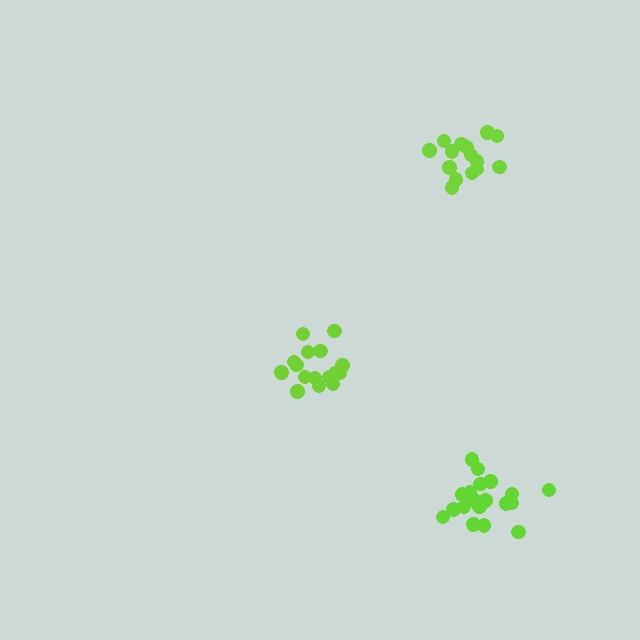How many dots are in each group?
Group 1: 16 dots, Group 2: 15 dots, Group 3: 20 dots (51 total).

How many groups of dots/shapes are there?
There are 3 groups.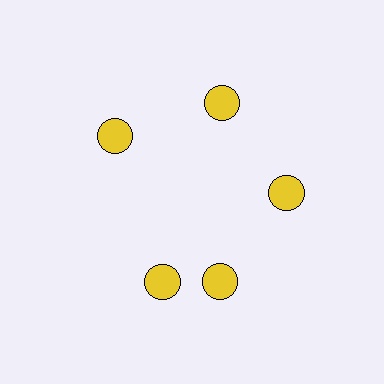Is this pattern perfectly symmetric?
No. The 5 yellow circles are arranged in a ring, but one element near the 8 o'clock position is rotated out of alignment along the ring, breaking the 5-fold rotational symmetry.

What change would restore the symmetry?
The symmetry would be restored by rotating it back into even spacing with its neighbors so that all 5 circles sit at equal angles and equal distance from the center.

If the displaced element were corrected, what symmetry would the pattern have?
It would have 5-fold rotational symmetry — the pattern would map onto itself every 72 degrees.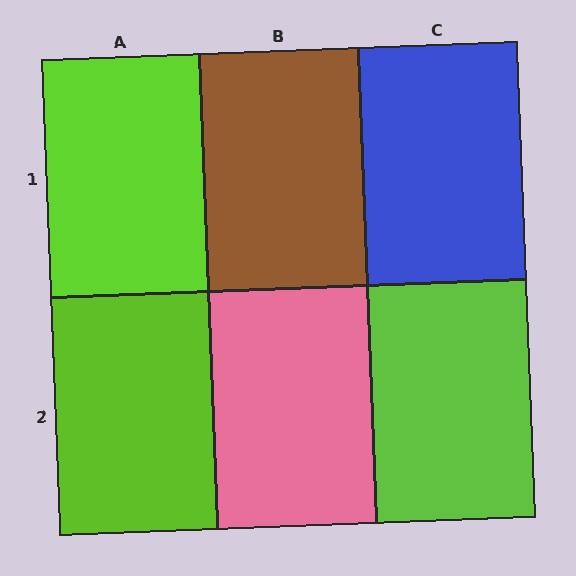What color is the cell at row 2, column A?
Lime.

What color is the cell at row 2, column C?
Lime.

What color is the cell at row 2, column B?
Pink.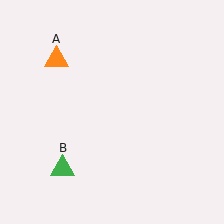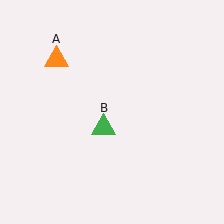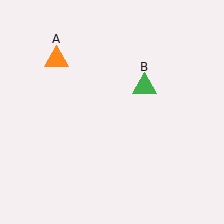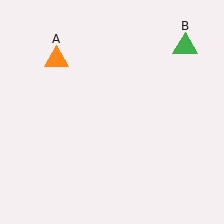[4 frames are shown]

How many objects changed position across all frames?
1 object changed position: green triangle (object B).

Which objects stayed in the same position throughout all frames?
Orange triangle (object A) remained stationary.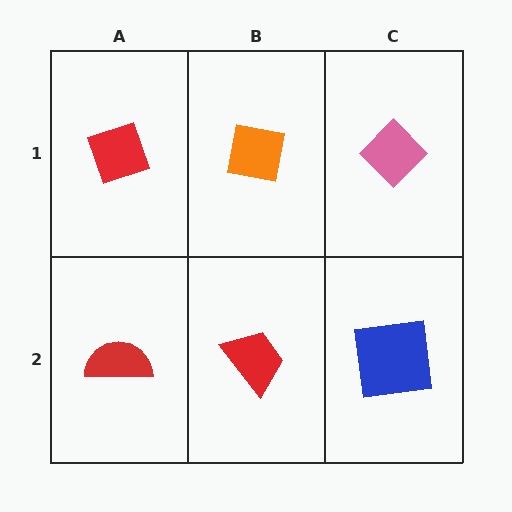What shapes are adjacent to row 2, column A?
A red diamond (row 1, column A), a red trapezoid (row 2, column B).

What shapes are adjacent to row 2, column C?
A pink diamond (row 1, column C), a red trapezoid (row 2, column B).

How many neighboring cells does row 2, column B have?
3.